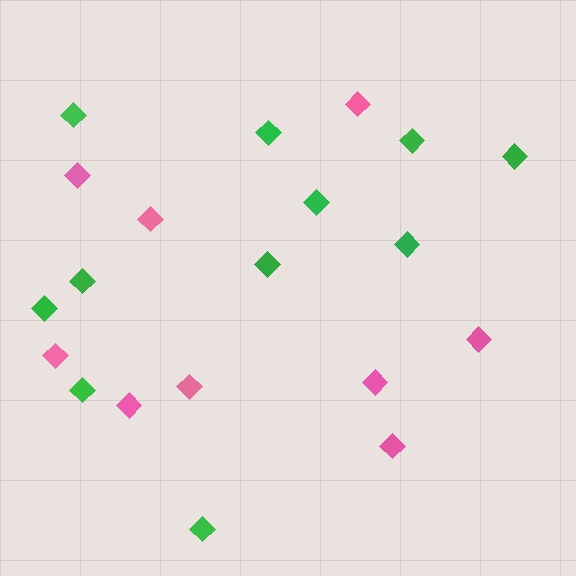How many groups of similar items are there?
There are 2 groups: one group of pink diamonds (9) and one group of green diamonds (11).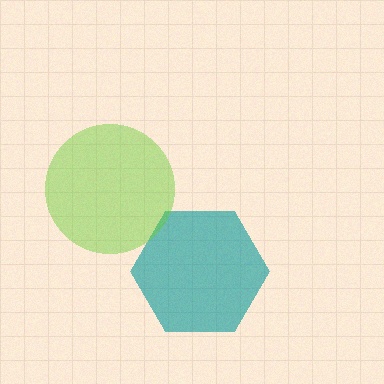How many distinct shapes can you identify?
There are 2 distinct shapes: a teal hexagon, a lime circle.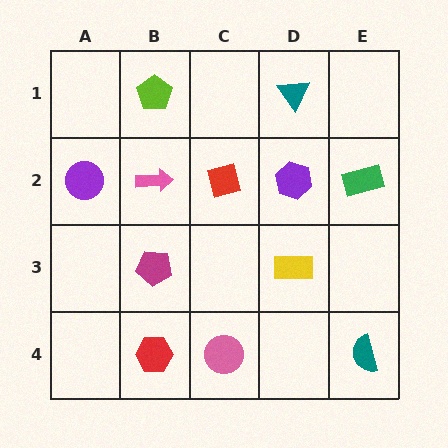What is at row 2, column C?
A red square.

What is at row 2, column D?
A purple hexagon.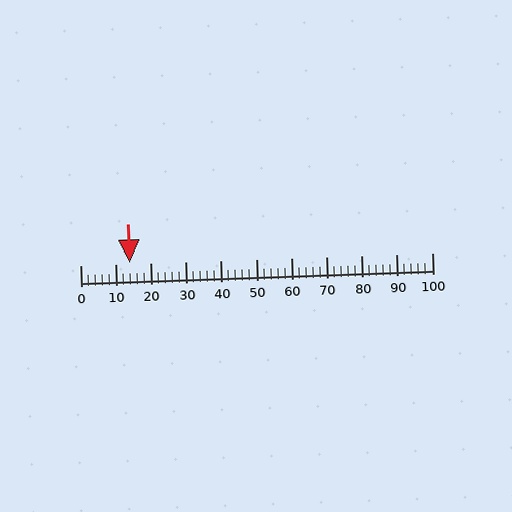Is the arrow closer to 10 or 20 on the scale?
The arrow is closer to 10.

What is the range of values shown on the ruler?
The ruler shows values from 0 to 100.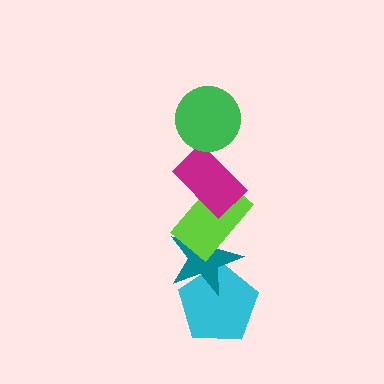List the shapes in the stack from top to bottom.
From top to bottom: the green circle, the magenta rectangle, the lime rectangle, the teal star, the cyan pentagon.